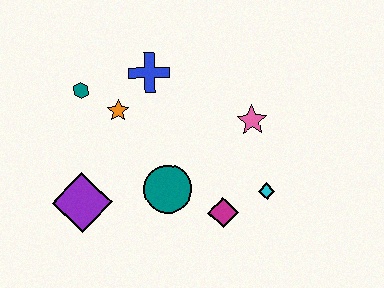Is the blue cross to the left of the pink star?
Yes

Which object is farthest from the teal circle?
The teal hexagon is farthest from the teal circle.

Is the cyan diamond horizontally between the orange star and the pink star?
No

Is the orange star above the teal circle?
Yes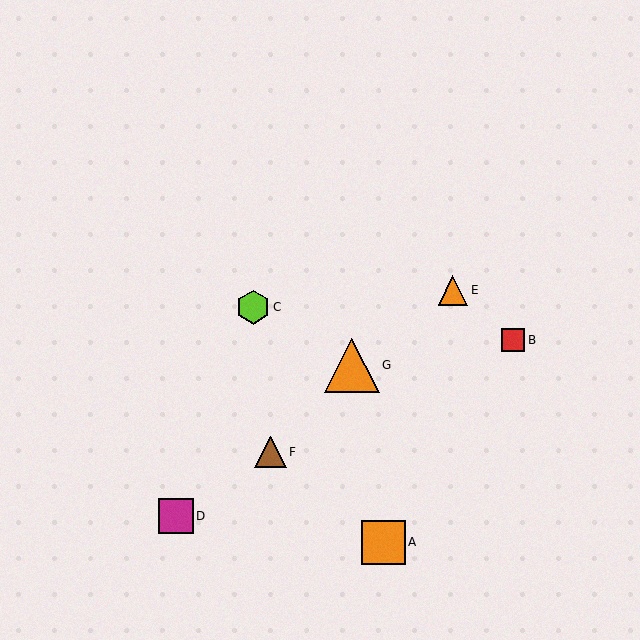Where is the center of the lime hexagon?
The center of the lime hexagon is at (253, 307).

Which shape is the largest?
The orange triangle (labeled G) is the largest.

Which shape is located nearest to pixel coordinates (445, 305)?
The orange triangle (labeled E) at (453, 290) is nearest to that location.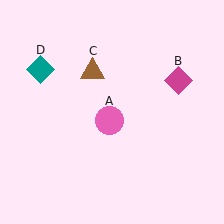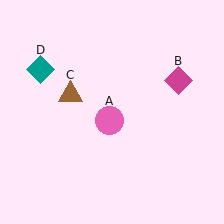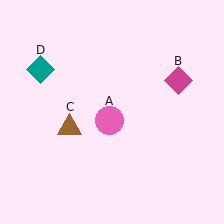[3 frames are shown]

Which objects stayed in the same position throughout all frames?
Pink circle (object A) and magenta diamond (object B) and teal diamond (object D) remained stationary.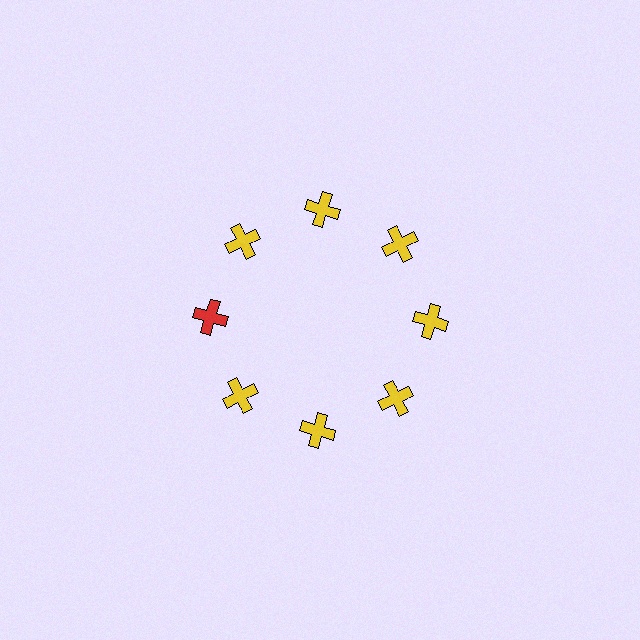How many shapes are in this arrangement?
There are 8 shapes arranged in a ring pattern.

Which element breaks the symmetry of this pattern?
The red cross at roughly the 9 o'clock position breaks the symmetry. All other shapes are yellow crosses.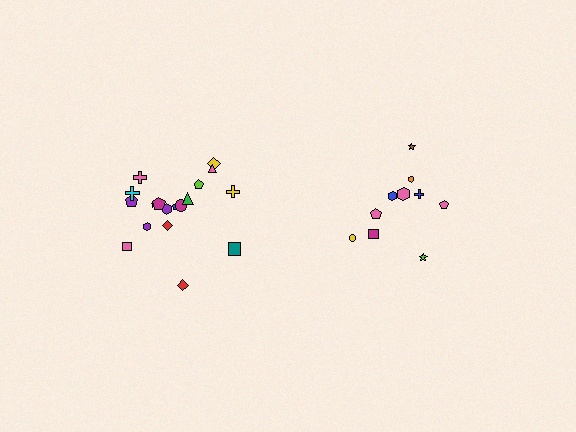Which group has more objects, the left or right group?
The left group.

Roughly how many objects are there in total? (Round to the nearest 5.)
Roughly 30 objects in total.